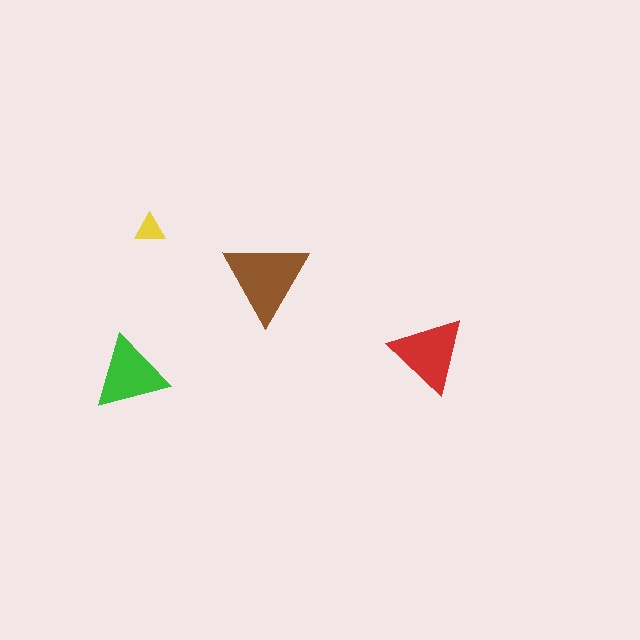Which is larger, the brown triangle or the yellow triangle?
The brown one.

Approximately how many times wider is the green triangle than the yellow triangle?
About 2.5 times wider.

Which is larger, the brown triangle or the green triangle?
The brown one.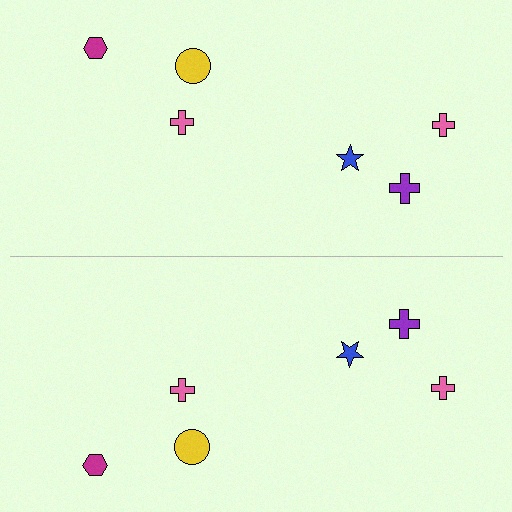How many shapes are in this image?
There are 12 shapes in this image.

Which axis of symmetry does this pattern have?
The pattern has a horizontal axis of symmetry running through the center of the image.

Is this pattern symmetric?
Yes, this pattern has bilateral (reflection) symmetry.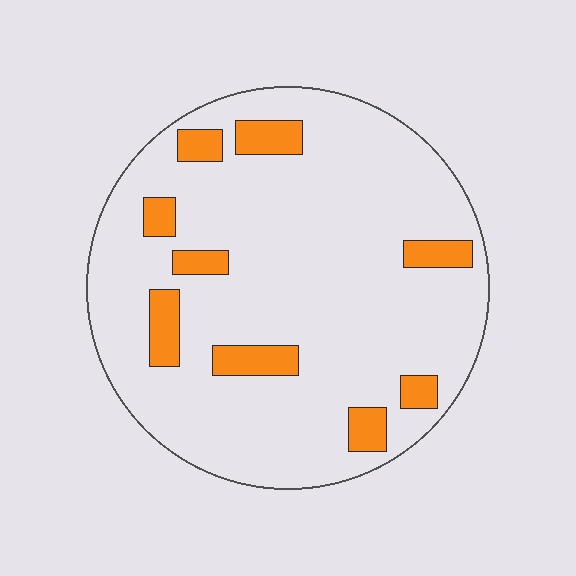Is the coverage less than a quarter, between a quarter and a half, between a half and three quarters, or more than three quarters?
Less than a quarter.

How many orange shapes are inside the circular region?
9.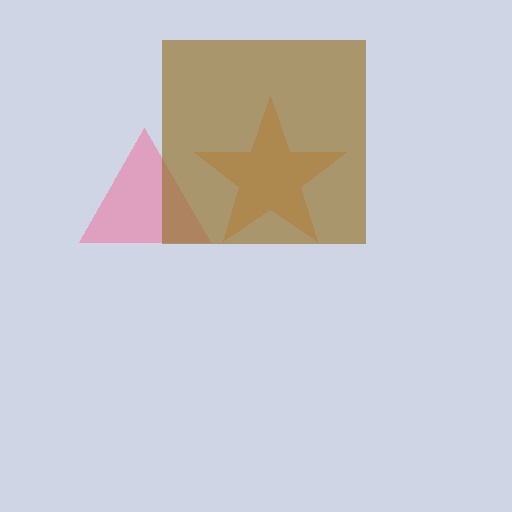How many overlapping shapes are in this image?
There are 3 overlapping shapes in the image.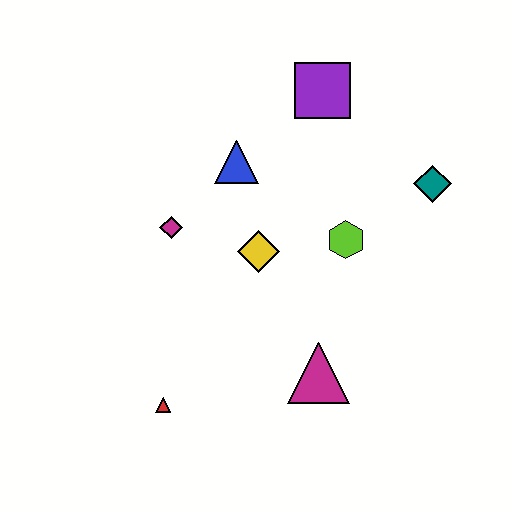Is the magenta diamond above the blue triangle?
No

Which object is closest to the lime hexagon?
The yellow diamond is closest to the lime hexagon.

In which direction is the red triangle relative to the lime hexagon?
The red triangle is to the left of the lime hexagon.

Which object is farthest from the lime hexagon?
The red triangle is farthest from the lime hexagon.